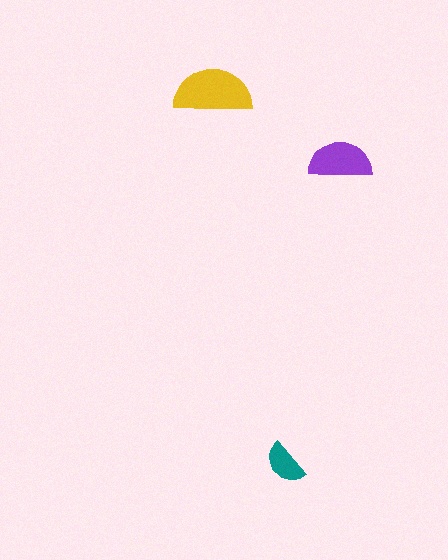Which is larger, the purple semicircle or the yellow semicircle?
The yellow one.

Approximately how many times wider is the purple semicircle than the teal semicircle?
About 1.5 times wider.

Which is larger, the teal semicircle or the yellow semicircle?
The yellow one.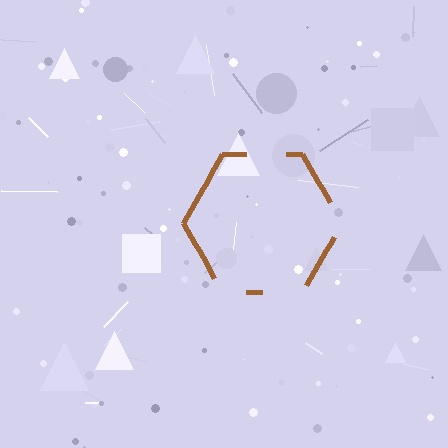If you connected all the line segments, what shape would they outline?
They would outline a hexagon.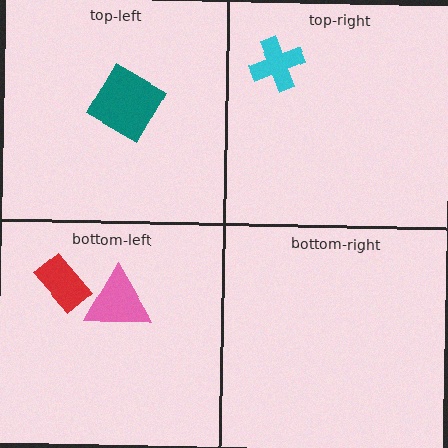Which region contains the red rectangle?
The bottom-left region.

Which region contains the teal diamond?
The top-left region.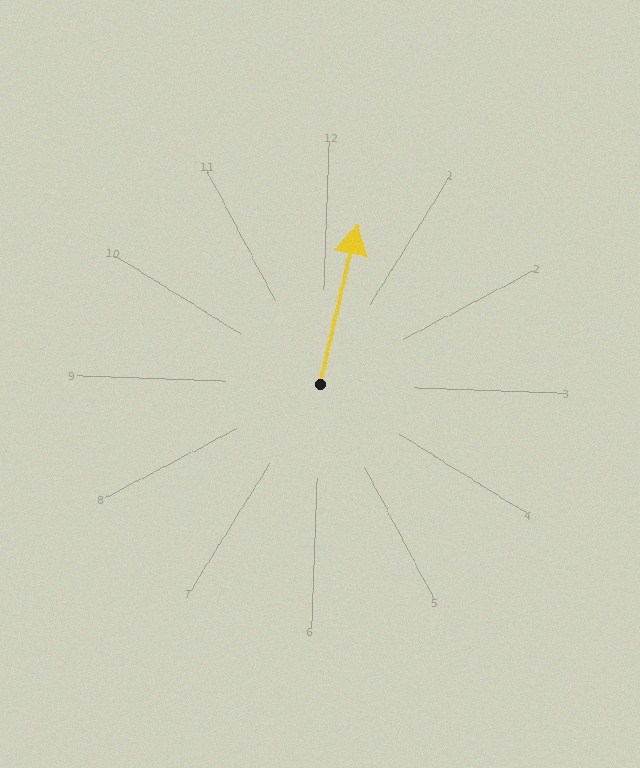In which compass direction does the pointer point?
North.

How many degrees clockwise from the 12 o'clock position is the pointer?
Approximately 11 degrees.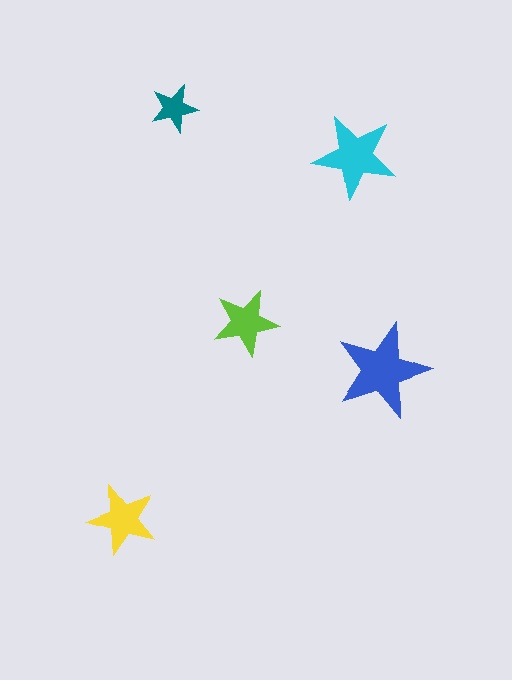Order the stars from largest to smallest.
the blue one, the cyan one, the yellow one, the lime one, the teal one.